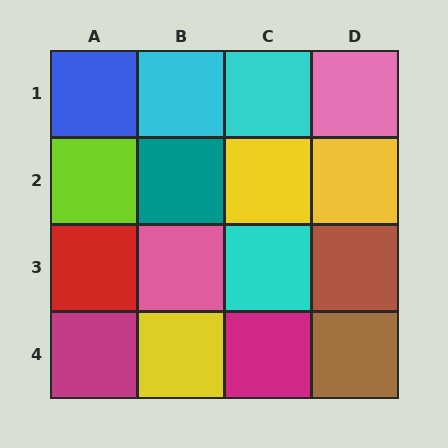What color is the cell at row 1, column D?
Pink.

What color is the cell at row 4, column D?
Brown.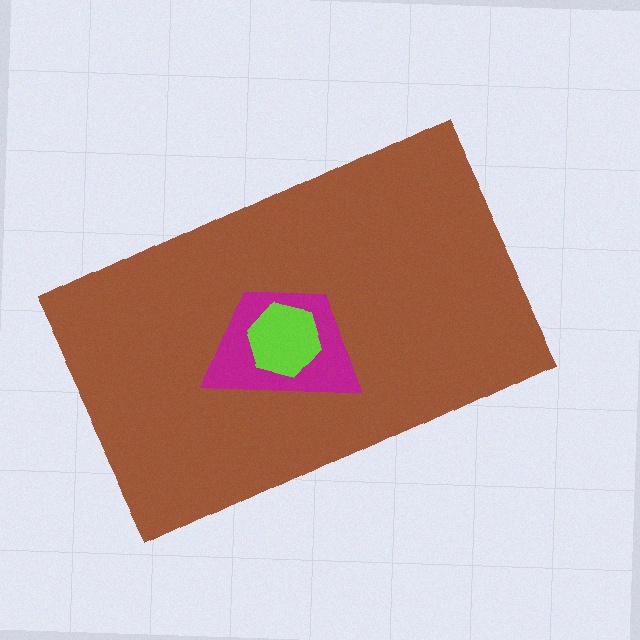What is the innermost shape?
The lime hexagon.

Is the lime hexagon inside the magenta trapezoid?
Yes.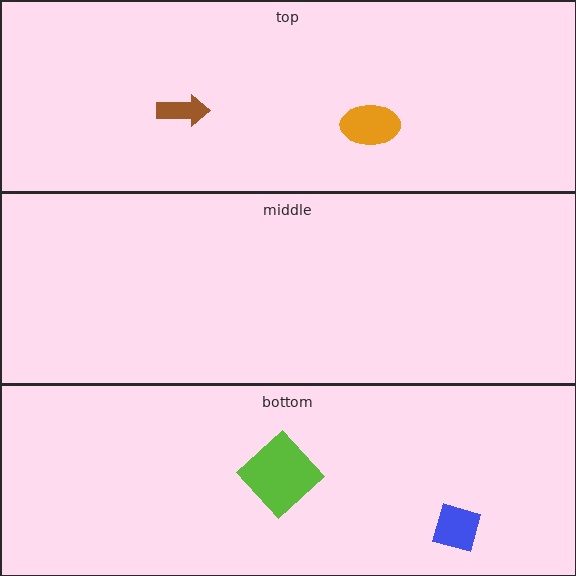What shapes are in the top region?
The orange ellipse, the brown arrow.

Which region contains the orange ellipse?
The top region.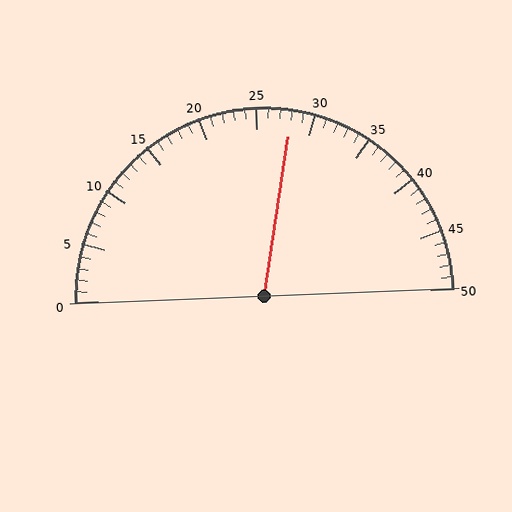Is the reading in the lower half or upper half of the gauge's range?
The reading is in the upper half of the range (0 to 50).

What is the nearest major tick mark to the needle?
The nearest major tick mark is 30.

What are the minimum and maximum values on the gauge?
The gauge ranges from 0 to 50.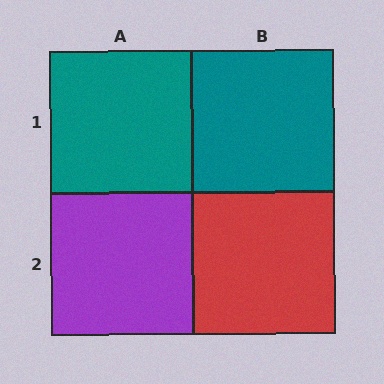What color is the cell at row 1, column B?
Teal.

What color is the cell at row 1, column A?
Teal.